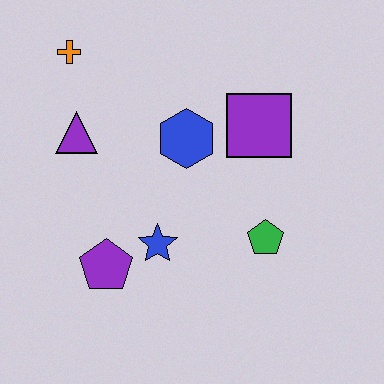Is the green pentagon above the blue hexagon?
No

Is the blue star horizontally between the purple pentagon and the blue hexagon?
Yes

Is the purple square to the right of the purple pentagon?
Yes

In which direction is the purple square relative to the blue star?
The purple square is above the blue star.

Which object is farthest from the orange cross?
The green pentagon is farthest from the orange cross.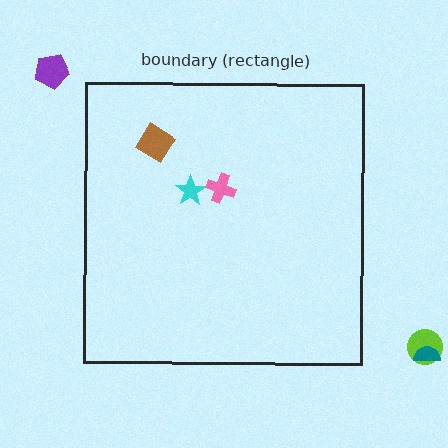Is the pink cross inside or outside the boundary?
Inside.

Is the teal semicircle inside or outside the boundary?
Outside.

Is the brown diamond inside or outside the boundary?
Inside.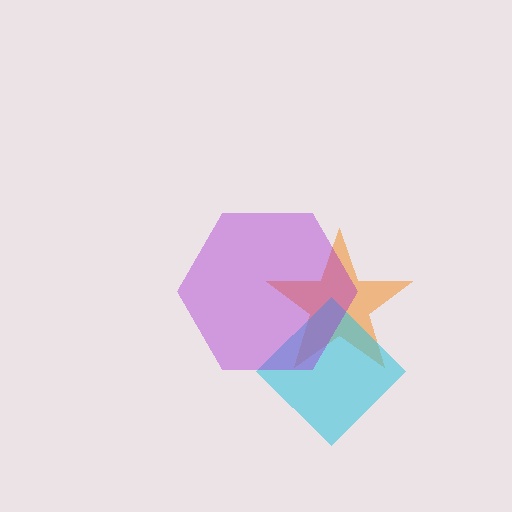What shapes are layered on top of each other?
The layered shapes are: an orange star, a cyan diamond, a purple hexagon.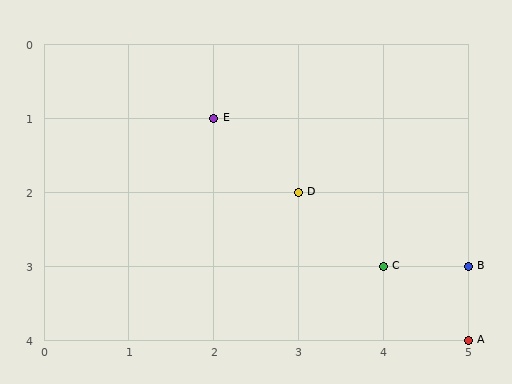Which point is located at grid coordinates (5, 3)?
Point B is at (5, 3).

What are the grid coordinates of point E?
Point E is at grid coordinates (2, 1).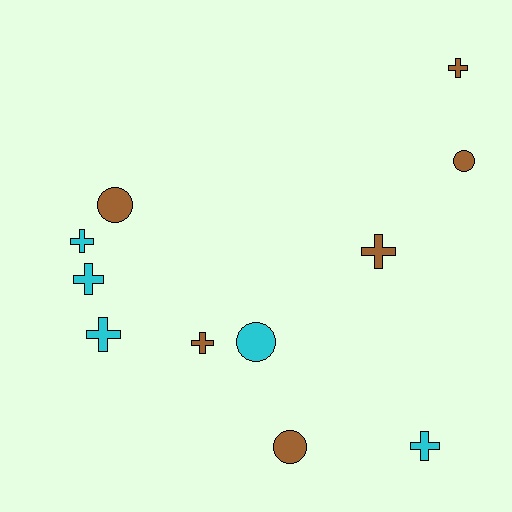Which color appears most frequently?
Brown, with 6 objects.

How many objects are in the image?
There are 11 objects.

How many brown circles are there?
There are 3 brown circles.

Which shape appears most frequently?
Cross, with 7 objects.